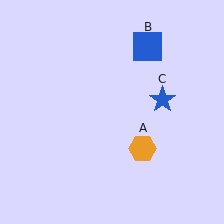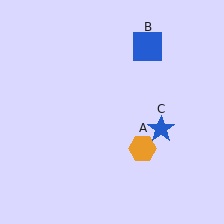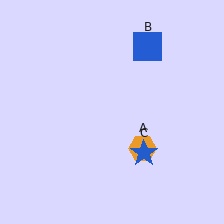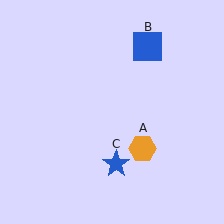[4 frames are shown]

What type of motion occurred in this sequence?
The blue star (object C) rotated clockwise around the center of the scene.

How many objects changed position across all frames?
1 object changed position: blue star (object C).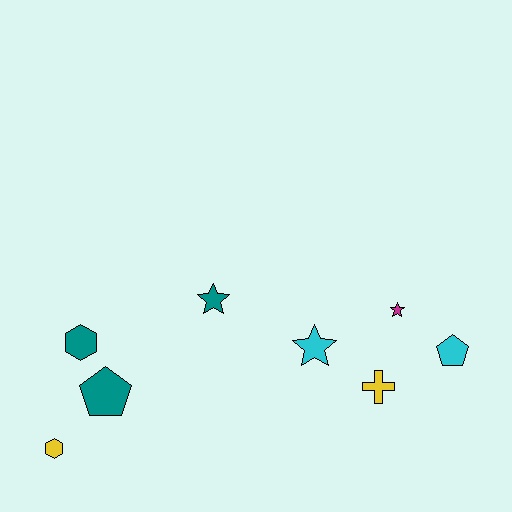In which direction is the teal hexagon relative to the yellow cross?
The teal hexagon is to the left of the yellow cross.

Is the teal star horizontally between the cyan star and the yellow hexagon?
Yes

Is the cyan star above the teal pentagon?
Yes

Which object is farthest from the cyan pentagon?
The yellow hexagon is farthest from the cyan pentagon.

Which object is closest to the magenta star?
The cyan pentagon is closest to the magenta star.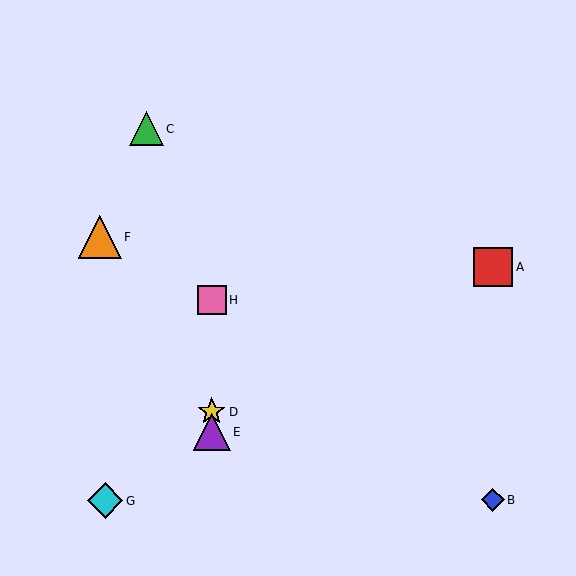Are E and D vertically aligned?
Yes, both are at x≈212.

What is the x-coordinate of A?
Object A is at x≈493.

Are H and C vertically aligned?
No, H is at x≈212 and C is at x≈146.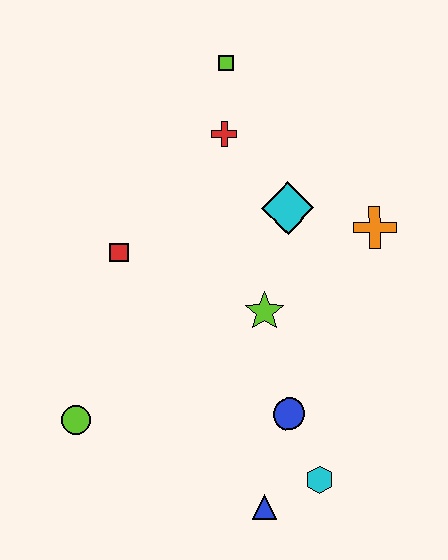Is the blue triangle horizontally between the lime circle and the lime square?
No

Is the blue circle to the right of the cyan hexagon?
No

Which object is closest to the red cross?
The lime square is closest to the red cross.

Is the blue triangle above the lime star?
No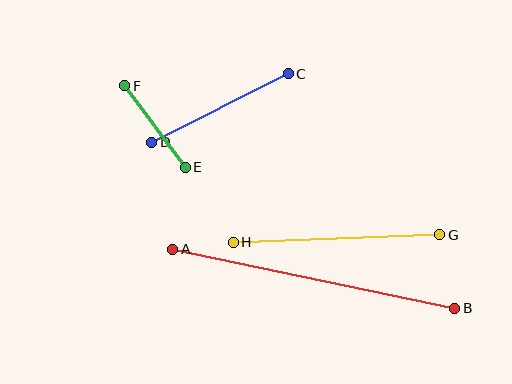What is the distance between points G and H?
The distance is approximately 207 pixels.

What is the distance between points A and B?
The distance is approximately 288 pixels.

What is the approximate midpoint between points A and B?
The midpoint is at approximately (314, 279) pixels.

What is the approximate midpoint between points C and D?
The midpoint is at approximately (220, 108) pixels.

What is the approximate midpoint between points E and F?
The midpoint is at approximately (155, 126) pixels.